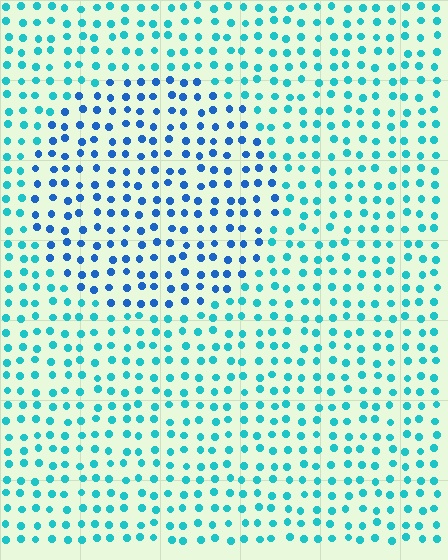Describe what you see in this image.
The image is filled with small cyan elements in a uniform arrangement. A circle-shaped region is visible where the elements are tinted to a slightly different hue, forming a subtle color boundary.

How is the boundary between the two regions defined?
The boundary is defined purely by a slight shift in hue (about 34 degrees). Spacing, size, and orientation are identical on both sides.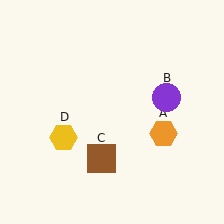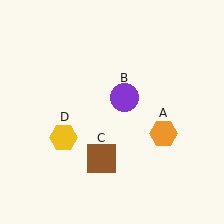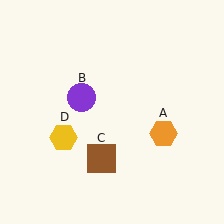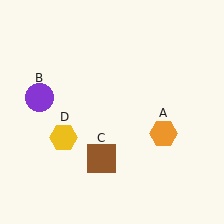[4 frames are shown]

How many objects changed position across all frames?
1 object changed position: purple circle (object B).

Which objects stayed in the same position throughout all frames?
Orange hexagon (object A) and brown square (object C) and yellow hexagon (object D) remained stationary.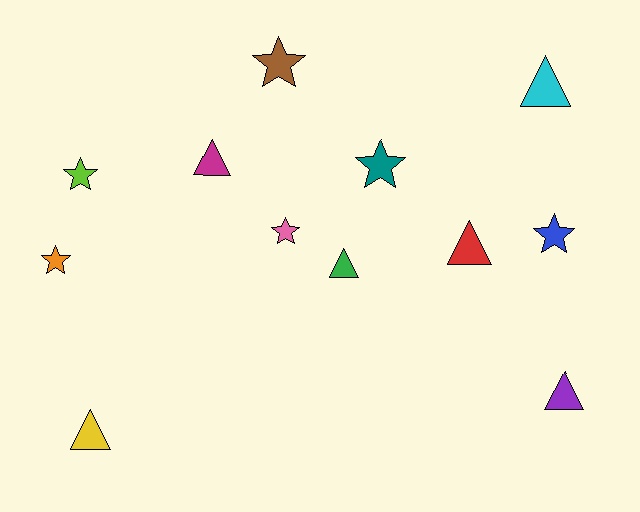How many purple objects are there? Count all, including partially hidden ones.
There is 1 purple object.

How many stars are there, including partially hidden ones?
There are 6 stars.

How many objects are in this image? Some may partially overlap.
There are 12 objects.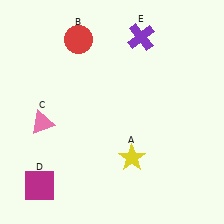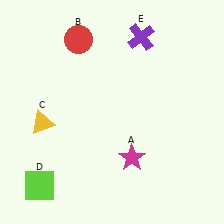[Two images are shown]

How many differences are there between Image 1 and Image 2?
There are 3 differences between the two images.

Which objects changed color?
A changed from yellow to magenta. C changed from pink to yellow. D changed from magenta to lime.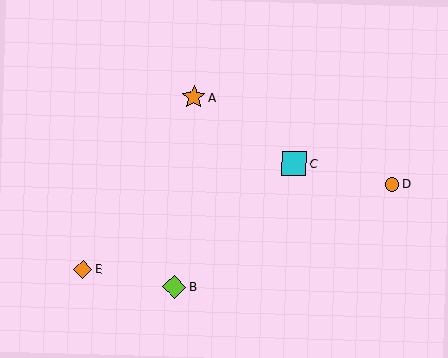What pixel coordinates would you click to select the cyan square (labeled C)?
Click at (294, 163) to select the cyan square C.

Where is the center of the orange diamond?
The center of the orange diamond is at (83, 269).